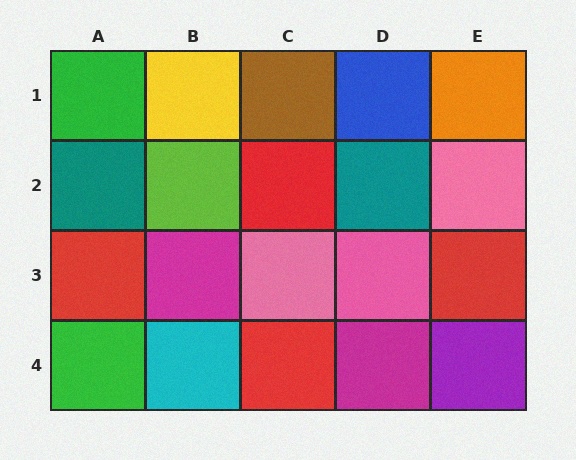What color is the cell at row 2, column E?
Pink.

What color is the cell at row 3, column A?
Red.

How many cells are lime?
1 cell is lime.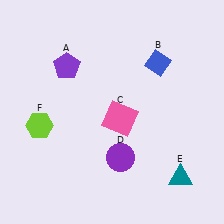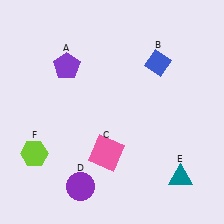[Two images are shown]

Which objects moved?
The objects that moved are: the pink square (C), the purple circle (D), the lime hexagon (F).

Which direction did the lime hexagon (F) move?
The lime hexagon (F) moved down.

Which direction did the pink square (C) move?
The pink square (C) moved down.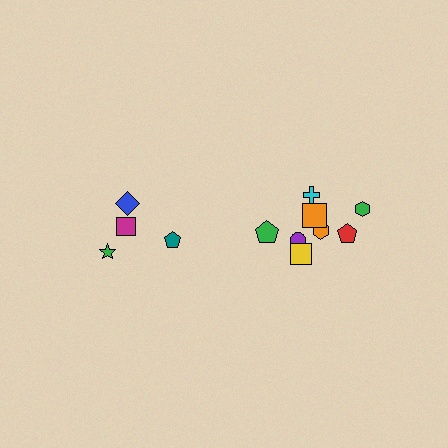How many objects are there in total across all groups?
There are 12 objects.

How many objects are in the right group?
There are 8 objects.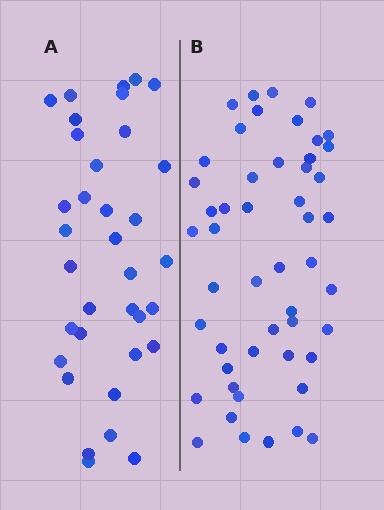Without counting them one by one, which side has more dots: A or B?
Region B (the right region) has more dots.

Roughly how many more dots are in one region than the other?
Region B has approximately 15 more dots than region A.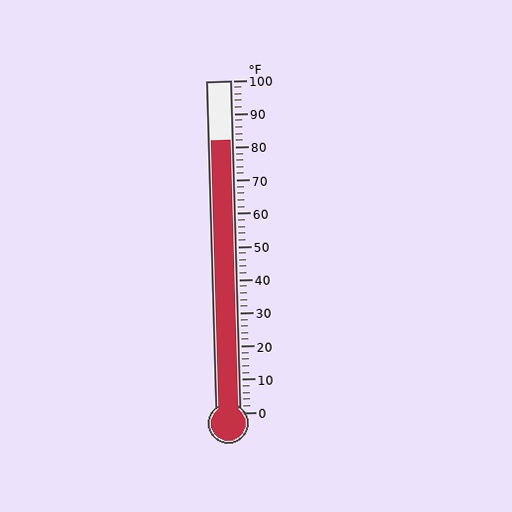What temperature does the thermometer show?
The thermometer shows approximately 82°F.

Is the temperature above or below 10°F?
The temperature is above 10°F.